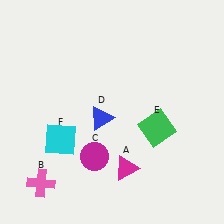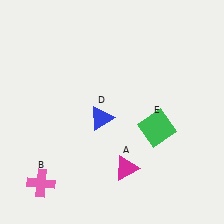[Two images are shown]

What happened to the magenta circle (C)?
The magenta circle (C) was removed in Image 2. It was in the bottom-left area of Image 1.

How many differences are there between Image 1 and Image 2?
There are 2 differences between the two images.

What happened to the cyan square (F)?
The cyan square (F) was removed in Image 2. It was in the bottom-left area of Image 1.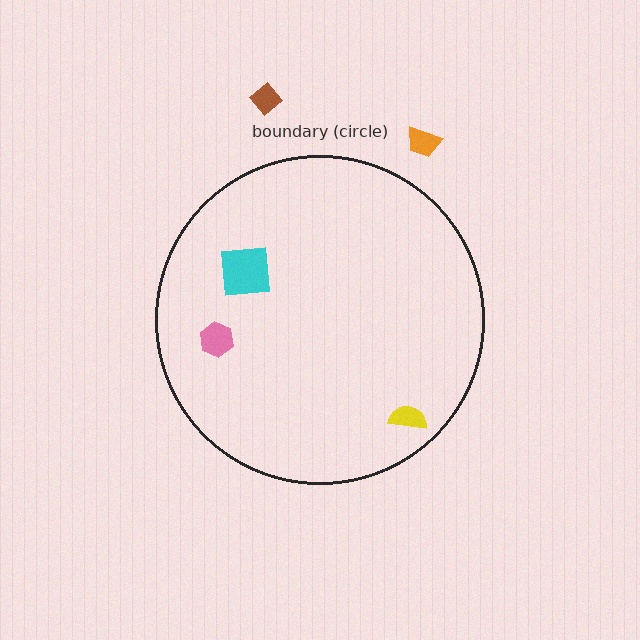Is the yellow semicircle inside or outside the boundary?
Inside.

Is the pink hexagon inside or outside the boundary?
Inside.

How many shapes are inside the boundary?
3 inside, 2 outside.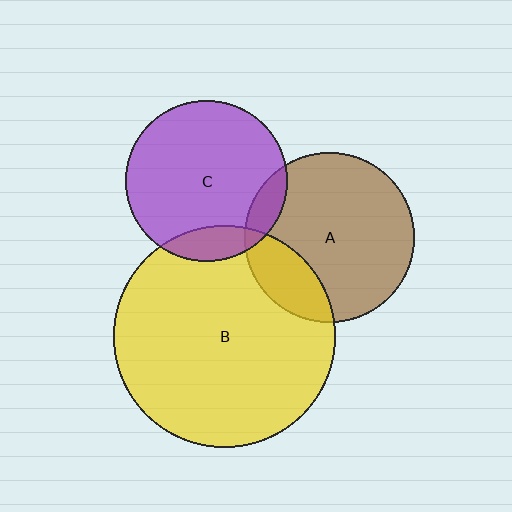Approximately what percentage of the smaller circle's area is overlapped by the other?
Approximately 15%.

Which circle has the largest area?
Circle B (yellow).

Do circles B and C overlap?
Yes.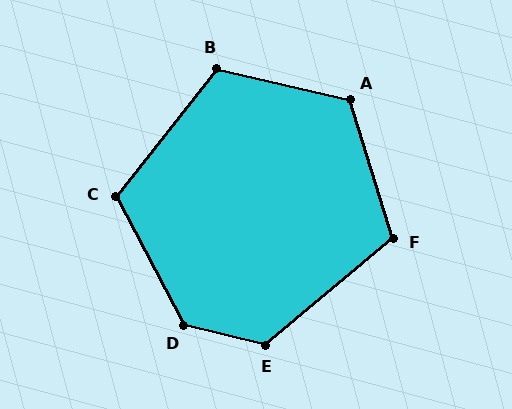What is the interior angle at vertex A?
Approximately 120 degrees (obtuse).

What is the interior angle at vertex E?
Approximately 126 degrees (obtuse).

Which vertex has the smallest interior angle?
F, at approximately 113 degrees.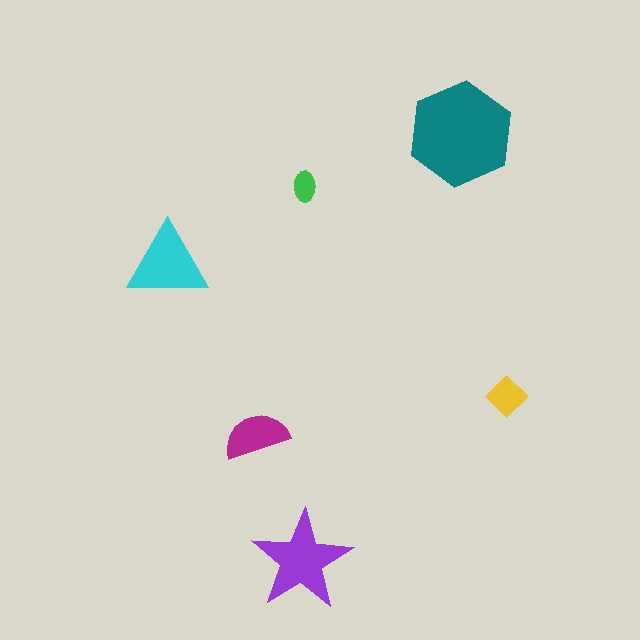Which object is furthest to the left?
The cyan triangle is leftmost.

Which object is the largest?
The teal hexagon.